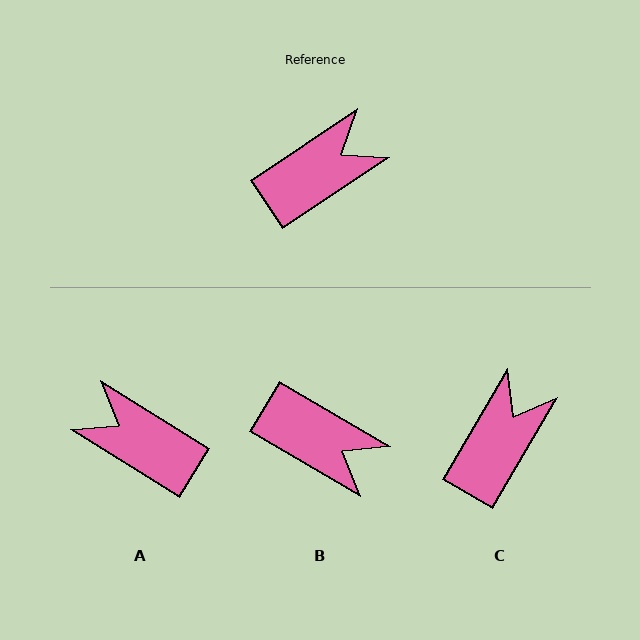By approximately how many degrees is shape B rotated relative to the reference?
Approximately 64 degrees clockwise.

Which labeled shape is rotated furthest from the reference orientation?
A, about 114 degrees away.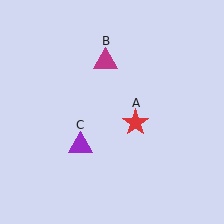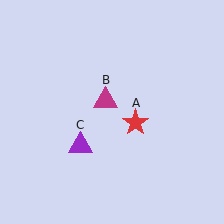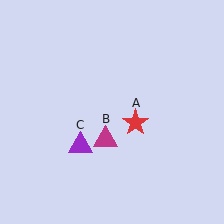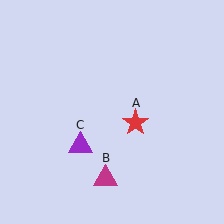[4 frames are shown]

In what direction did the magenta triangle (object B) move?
The magenta triangle (object B) moved down.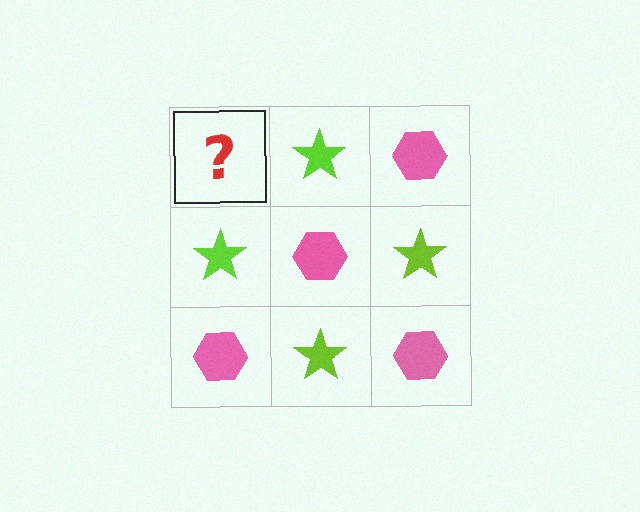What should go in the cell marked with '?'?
The missing cell should contain a pink hexagon.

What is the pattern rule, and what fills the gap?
The rule is that it alternates pink hexagon and lime star in a checkerboard pattern. The gap should be filled with a pink hexagon.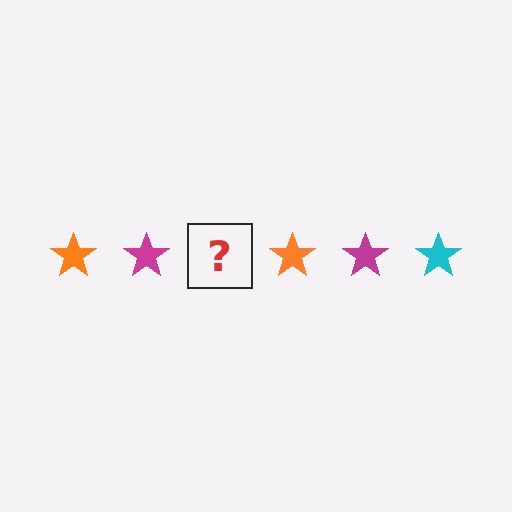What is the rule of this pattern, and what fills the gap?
The rule is that the pattern cycles through orange, magenta, cyan stars. The gap should be filled with a cyan star.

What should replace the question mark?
The question mark should be replaced with a cyan star.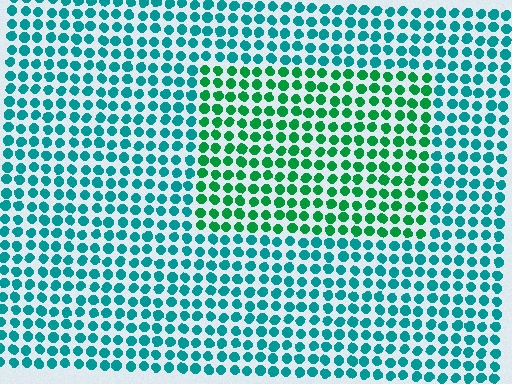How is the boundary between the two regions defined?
The boundary is defined purely by a slight shift in hue (about 36 degrees). Spacing, size, and orientation are identical on both sides.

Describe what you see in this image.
The image is filled with small teal elements in a uniform arrangement. A rectangle-shaped region is visible where the elements are tinted to a slightly different hue, forming a subtle color boundary.